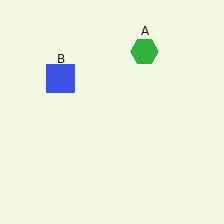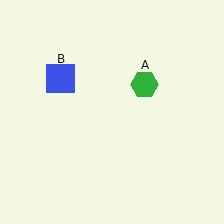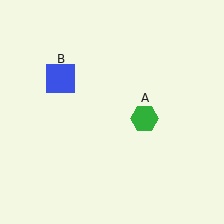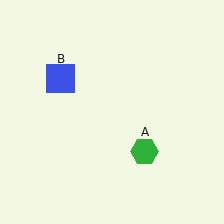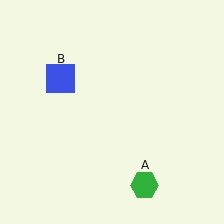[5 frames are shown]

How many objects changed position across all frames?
1 object changed position: green hexagon (object A).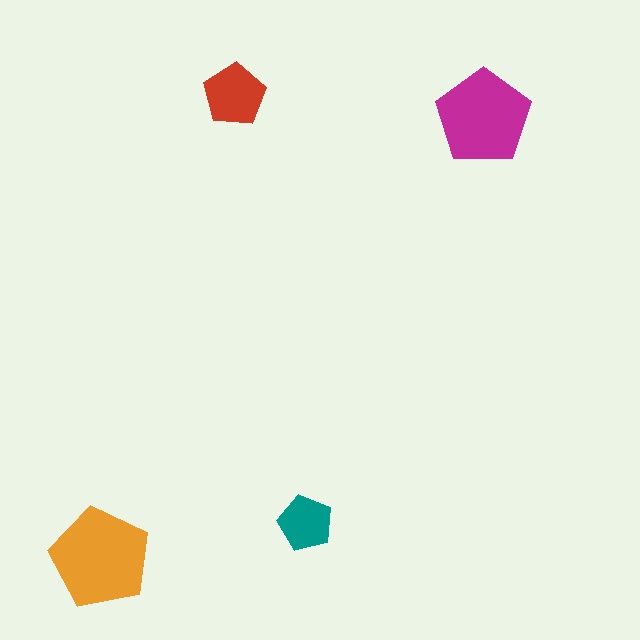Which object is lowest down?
The orange pentagon is bottommost.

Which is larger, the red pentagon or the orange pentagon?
The orange one.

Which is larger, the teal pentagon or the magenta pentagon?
The magenta one.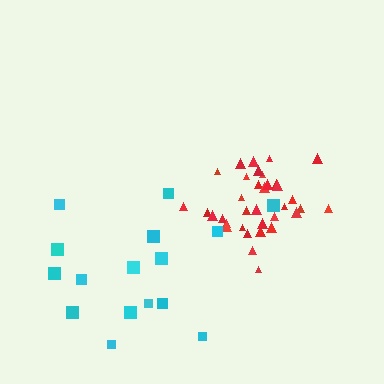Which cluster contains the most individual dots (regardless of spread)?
Red (35).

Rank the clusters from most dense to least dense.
red, cyan.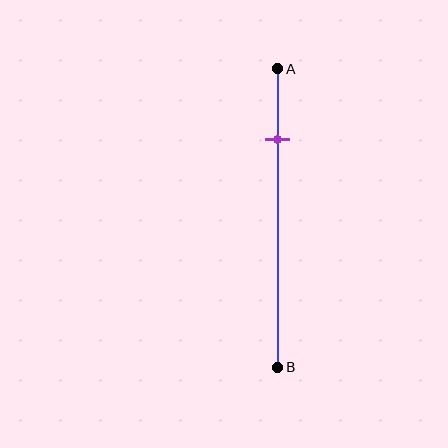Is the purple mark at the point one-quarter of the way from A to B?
Yes, the mark is approximately at the one-quarter point.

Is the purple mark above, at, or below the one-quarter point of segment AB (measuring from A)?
The purple mark is approximately at the one-quarter point of segment AB.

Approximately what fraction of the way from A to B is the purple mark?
The purple mark is approximately 25% of the way from A to B.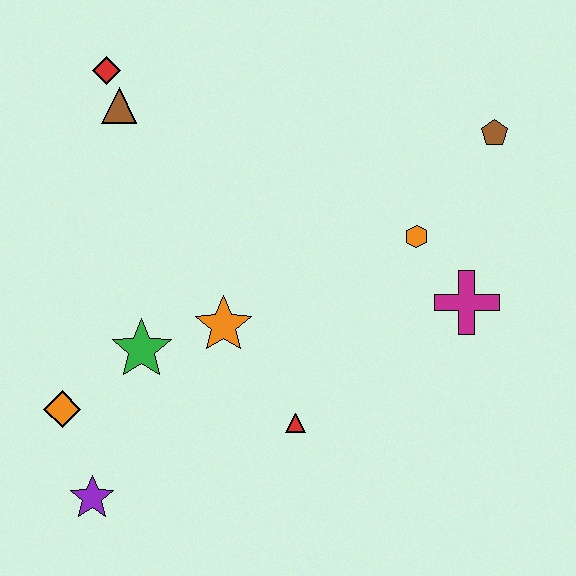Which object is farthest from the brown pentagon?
The purple star is farthest from the brown pentagon.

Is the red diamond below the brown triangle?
No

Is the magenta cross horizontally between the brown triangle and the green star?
No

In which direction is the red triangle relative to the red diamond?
The red triangle is below the red diamond.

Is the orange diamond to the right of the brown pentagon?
No